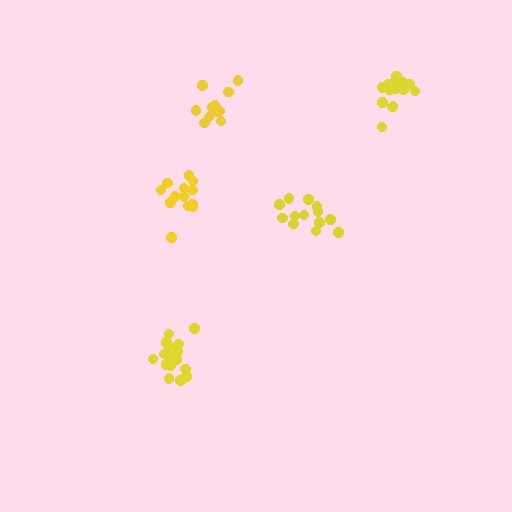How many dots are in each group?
Group 1: 16 dots, Group 2: 13 dots, Group 3: 13 dots, Group 4: 13 dots, Group 5: 17 dots (72 total).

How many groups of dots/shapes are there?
There are 5 groups.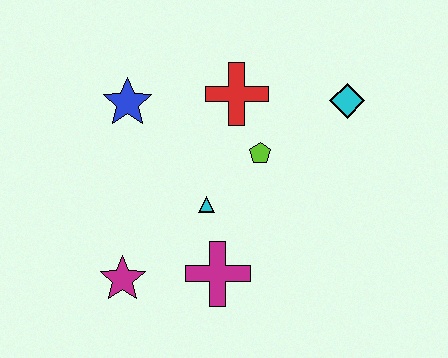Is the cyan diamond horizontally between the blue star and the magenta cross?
No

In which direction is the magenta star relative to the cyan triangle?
The magenta star is to the left of the cyan triangle.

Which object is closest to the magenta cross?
The cyan triangle is closest to the magenta cross.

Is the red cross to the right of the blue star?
Yes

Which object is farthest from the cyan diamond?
The magenta star is farthest from the cyan diamond.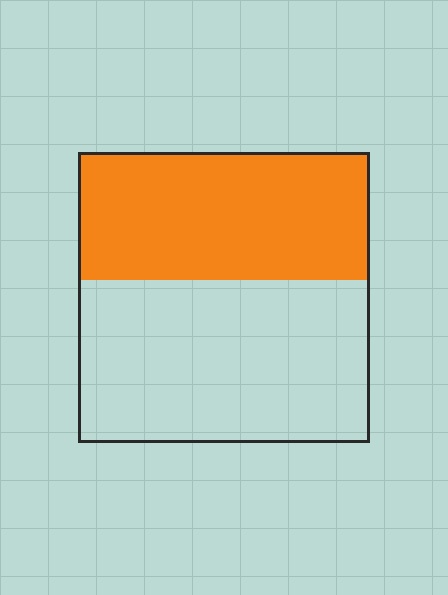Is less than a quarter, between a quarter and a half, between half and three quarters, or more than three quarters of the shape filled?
Between a quarter and a half.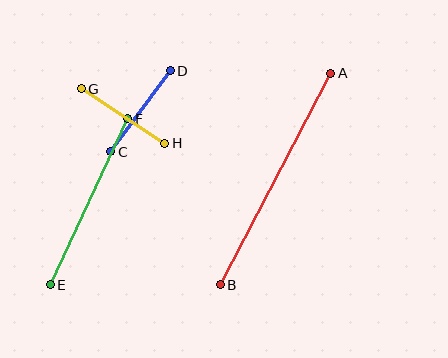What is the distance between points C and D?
The distance is approximately 101 pixels.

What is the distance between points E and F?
The distance is approximately 183 pixels.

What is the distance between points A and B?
The distance is approximately 239 pixels.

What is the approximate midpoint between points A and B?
The midpoint is at approximately (275, 179) pixels.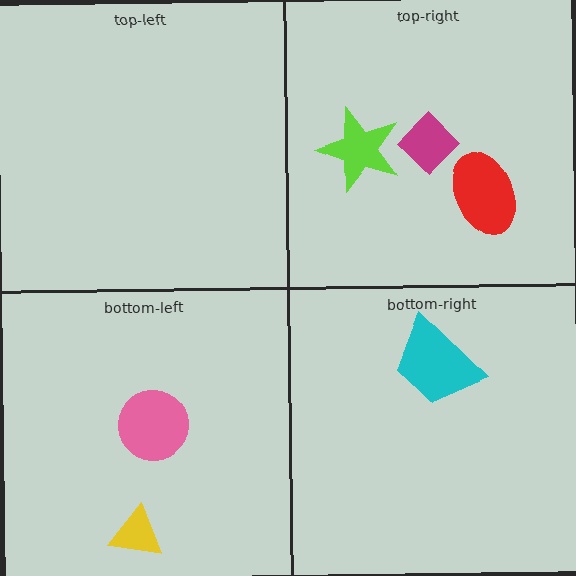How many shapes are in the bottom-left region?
2.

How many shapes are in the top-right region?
3.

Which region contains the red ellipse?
The top-right region.